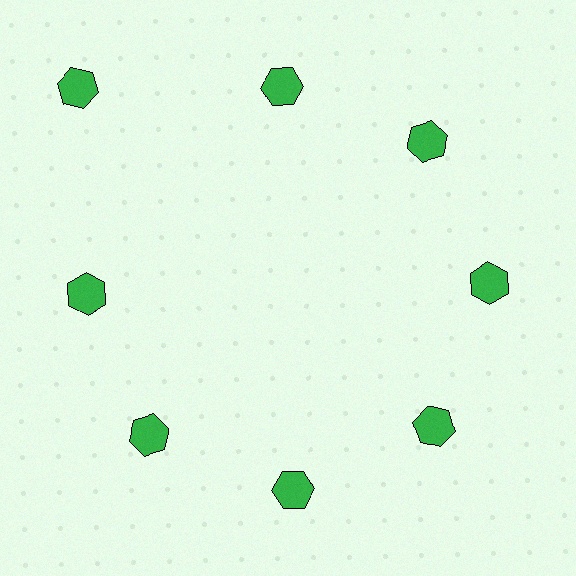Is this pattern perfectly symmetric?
No. The 8 green hexagons are arranged in a ring, but one element near the 10 o'clock position is pushed outward from the center, breaking the 8-fold rotational symmetry.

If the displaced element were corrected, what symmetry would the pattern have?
It would have 8-fold rotational symmetry — the pattern would map onto itself every 45 degrees.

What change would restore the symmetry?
The symmetry would be restored by moving it inward, back onto the ring so that all 8 hexagons sit at equal angles and equal distance from the center.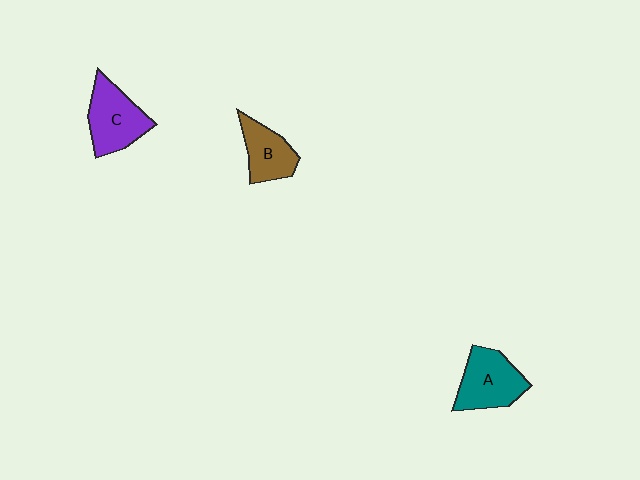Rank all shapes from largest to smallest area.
From largest to smallest: C (purple), A (teal), B (brown).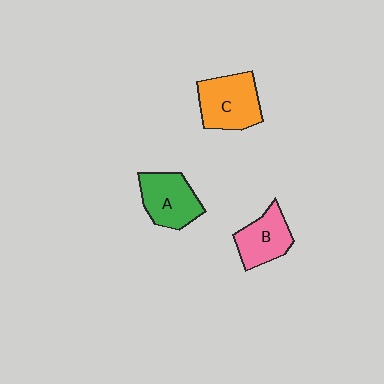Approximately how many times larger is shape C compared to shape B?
Approximately 1.3 times.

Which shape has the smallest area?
Shape B (pink).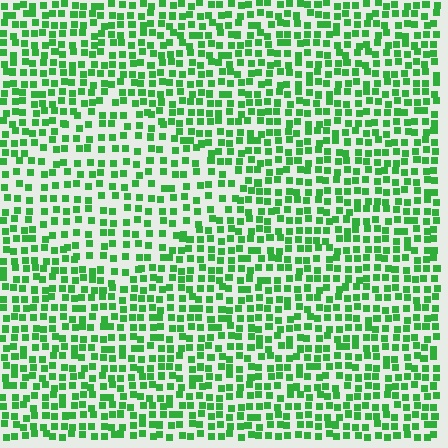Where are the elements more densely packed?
The elements are more densely packed outside the diamond boundary.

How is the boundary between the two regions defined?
The boundary is defined by a change in element density (approximately 1.5x ratio). All elements are the same color, size, and shape.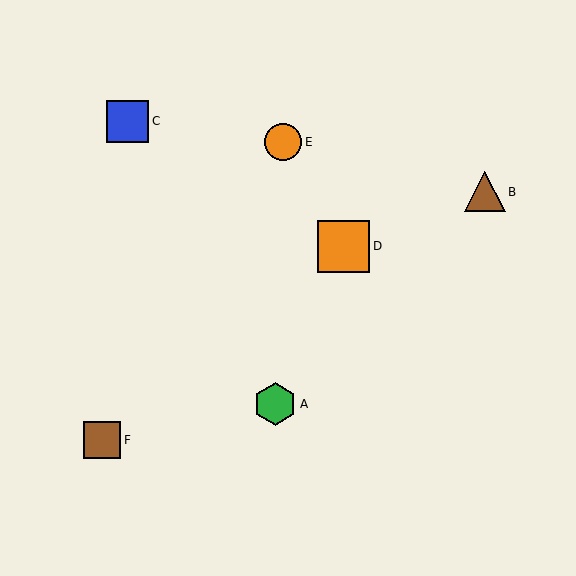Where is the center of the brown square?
The center of the brown square is at (102, 440).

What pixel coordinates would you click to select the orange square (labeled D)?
Click at (344, 246) to select the orange square D.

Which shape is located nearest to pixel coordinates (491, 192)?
The brown triangle (labeled B) at (485, 192) is nearest to that location.